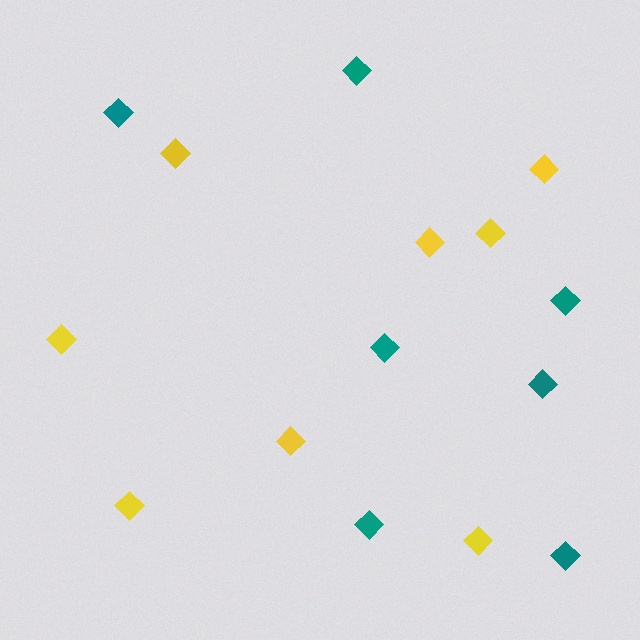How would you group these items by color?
There are 2 groups: one group of yellow diamonds (8) and one group of teal diamonds (7).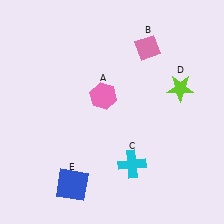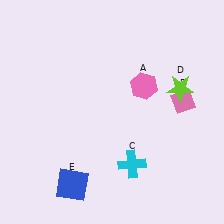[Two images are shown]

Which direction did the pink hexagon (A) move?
The pink hexagon (A) moved right.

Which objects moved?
The objects that moved are: the pink hexagon (A), the pink diamond (B).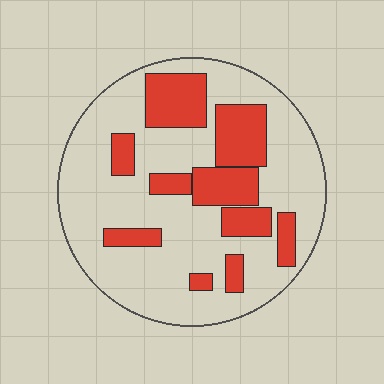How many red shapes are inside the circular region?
10.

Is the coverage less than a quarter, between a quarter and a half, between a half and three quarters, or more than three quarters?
Between a quarter and a half.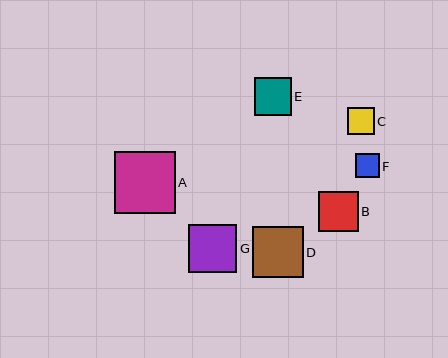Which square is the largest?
Square A is the largest with a size of approximately 61 pixels.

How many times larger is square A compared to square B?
Square A is approximately 1.6 times the size of square B.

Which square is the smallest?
Square F is the smallest with a size of approximately 24 pixels.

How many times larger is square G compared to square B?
Square G is approximately 1.2 times the size of square B.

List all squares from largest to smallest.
From largest to smallest: A, D, G, B, E, C, F.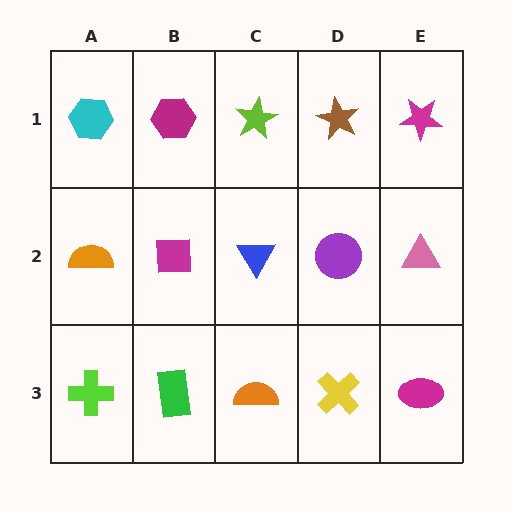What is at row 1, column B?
A magenta hexagon.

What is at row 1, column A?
A cyan hexagon.